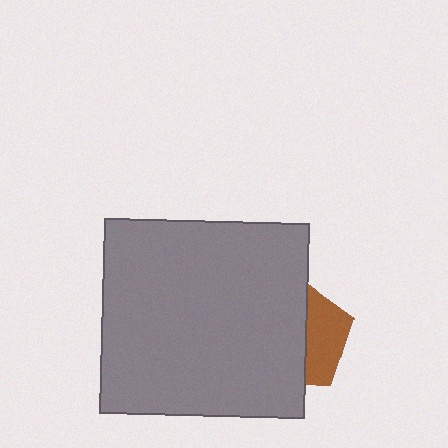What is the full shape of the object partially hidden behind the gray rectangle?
The partially hidden object is a brown pentagon.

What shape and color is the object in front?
The object in front is a gray rectangle.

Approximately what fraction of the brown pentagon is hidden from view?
Roughly 62% of the brown pentagon is hidden behind the gray rectangle.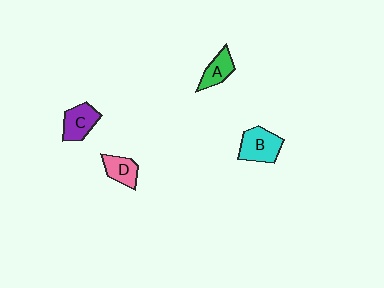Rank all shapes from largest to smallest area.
From largest to smallest: B (cyan), C (purple), D (pink), A (green).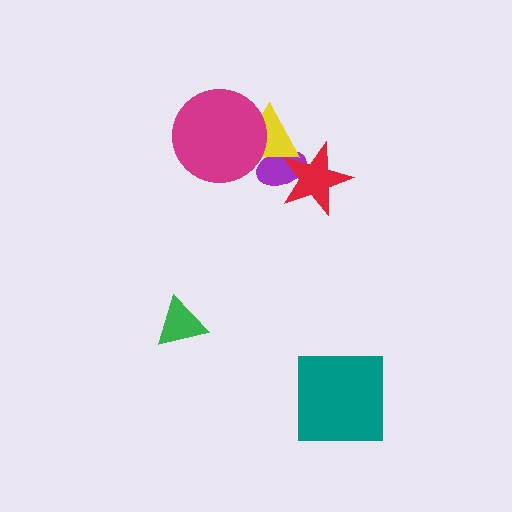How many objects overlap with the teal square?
0 objects overlap with the teal square.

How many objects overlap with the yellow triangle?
3 objects overlap with the yellow triangle.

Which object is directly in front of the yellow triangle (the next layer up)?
The red star is directly in front of the yellow triangle.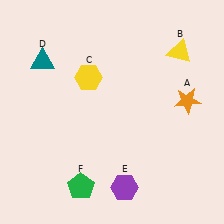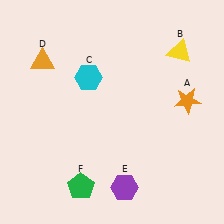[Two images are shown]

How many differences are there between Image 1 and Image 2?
There are 2 differences between the two images.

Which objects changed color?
C changed from yellow to cyan. D changed from teal to orange.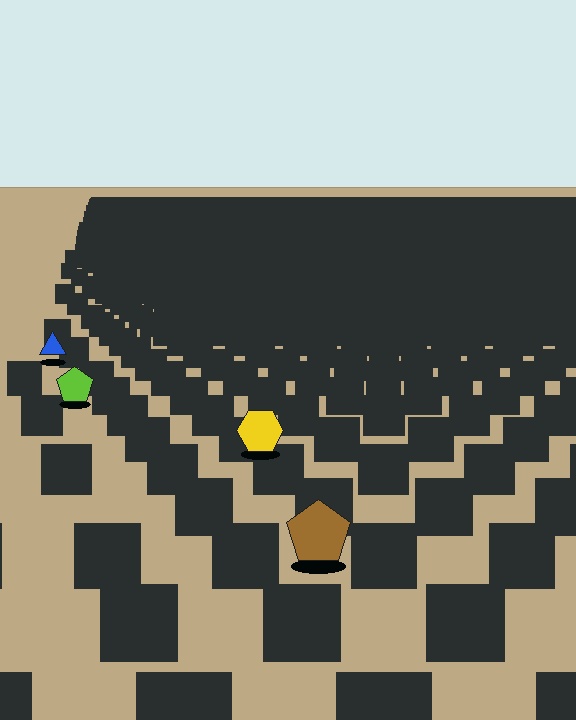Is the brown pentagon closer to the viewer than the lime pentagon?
Yes. The brown pentagon is closer — you can tell from the texture gradient: the ground texture is coarser near it.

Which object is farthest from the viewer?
The blue triangle is farthest from the viewer. It appears smaller and the ground texture around it is denser.